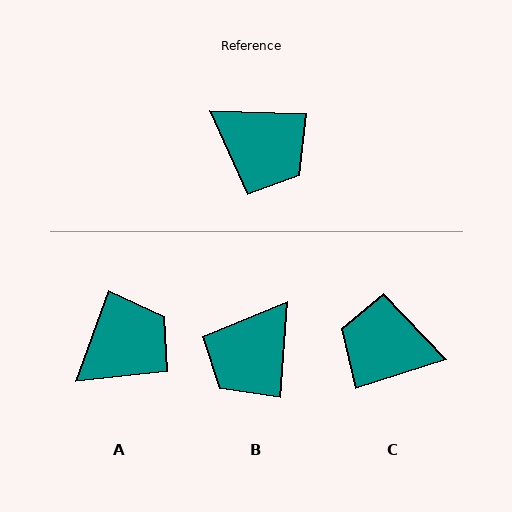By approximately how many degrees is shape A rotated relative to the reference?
Approximately 72 degrees counter-clockwise.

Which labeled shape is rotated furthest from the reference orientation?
C, about 160 degrees away.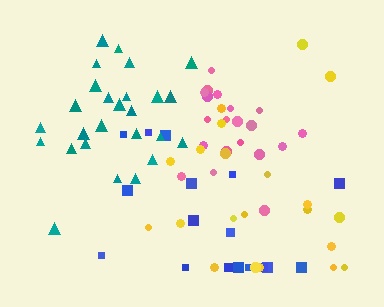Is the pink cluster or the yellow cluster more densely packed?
Pink.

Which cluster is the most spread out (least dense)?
Blue.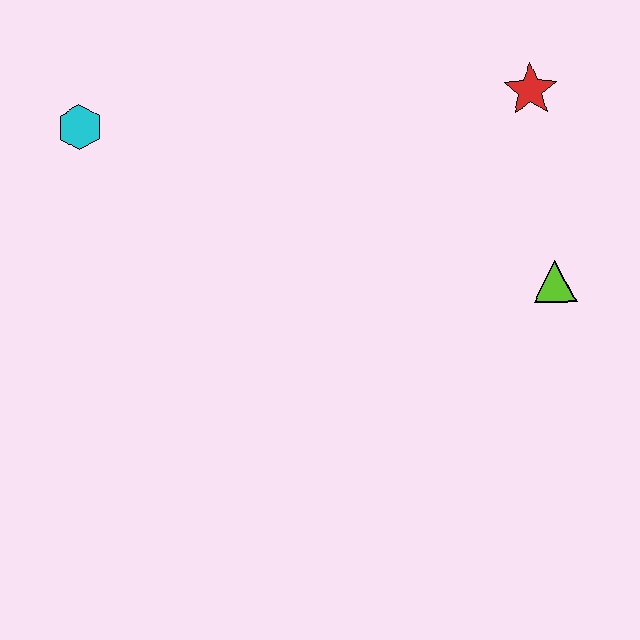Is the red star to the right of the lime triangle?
No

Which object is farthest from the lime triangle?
The cyan hexagon is farthest from the lime triangle.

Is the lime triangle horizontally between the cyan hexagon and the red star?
No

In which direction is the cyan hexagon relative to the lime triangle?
The cyan hexagon is to the left of the lime triangle.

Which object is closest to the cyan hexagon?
The red star is closest to the cyan hexagon.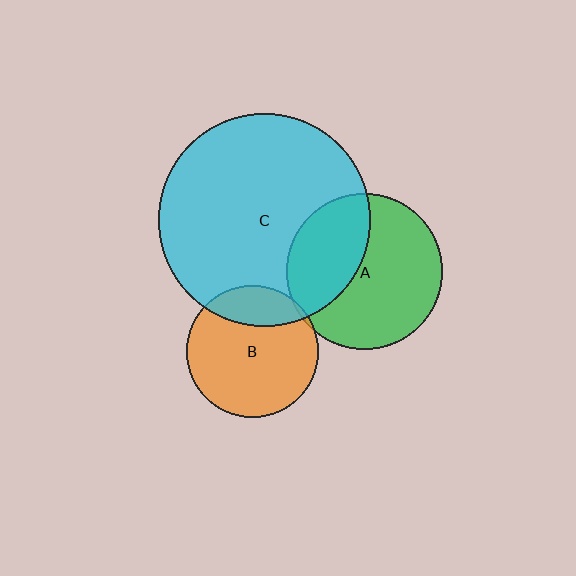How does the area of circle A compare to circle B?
Approximately 1.4 times.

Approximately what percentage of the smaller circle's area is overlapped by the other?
Approximately 5%.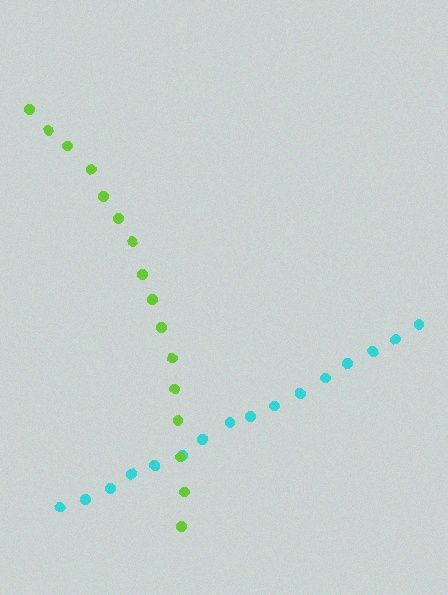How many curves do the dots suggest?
There are 2 distinct paths.